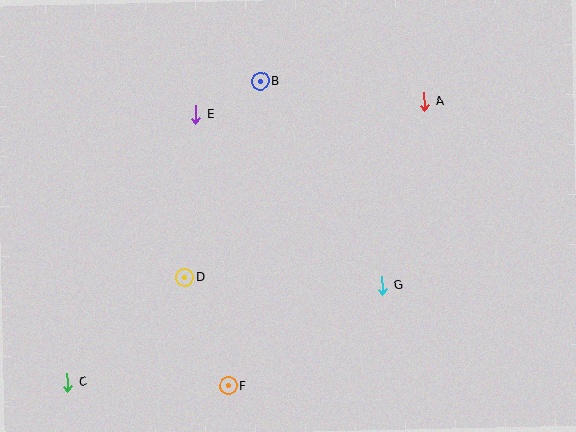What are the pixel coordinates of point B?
Point B is at (260, 81).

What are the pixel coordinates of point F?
Point F is at (228, 386).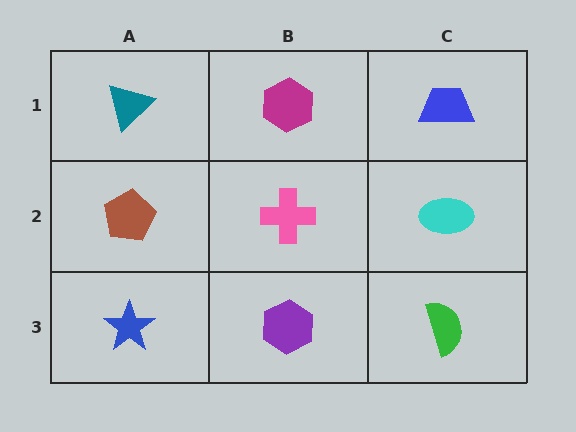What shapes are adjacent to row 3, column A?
A brown pentagon (row 2, column A), a purple hexagon (row 3, column B).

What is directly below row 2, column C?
A green semicircle.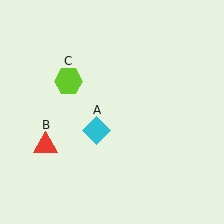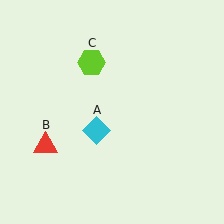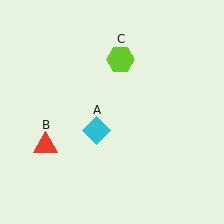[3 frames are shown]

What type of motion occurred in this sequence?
The lime hexagon (object C) rotated clockwise around the center of the scene.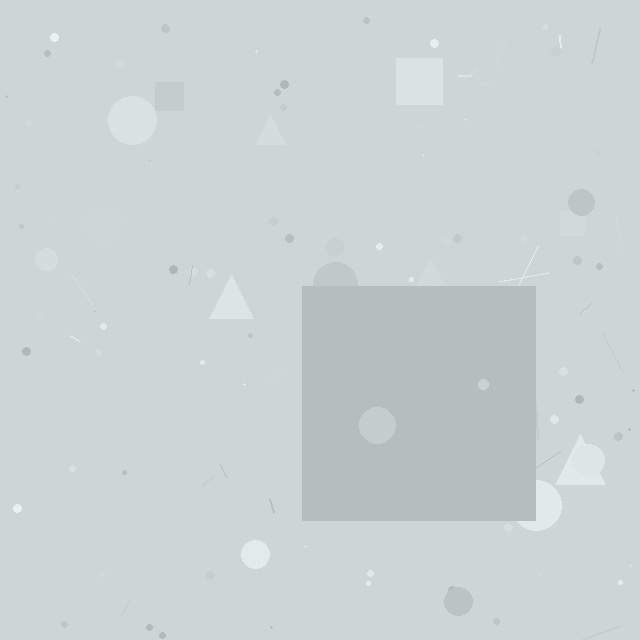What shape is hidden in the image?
A square is hidden in the image.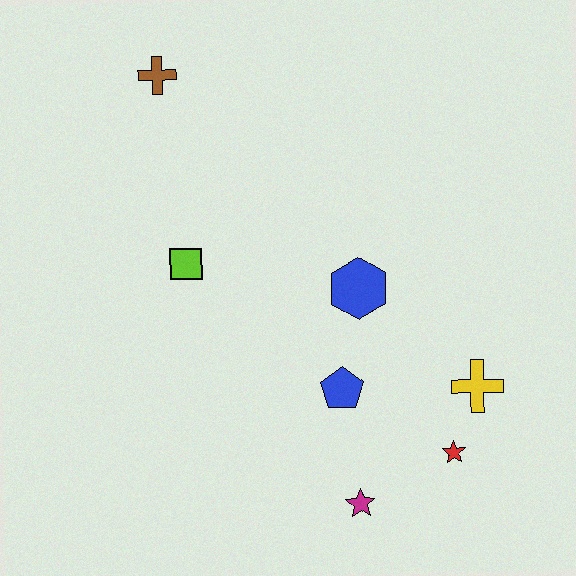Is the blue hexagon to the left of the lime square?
No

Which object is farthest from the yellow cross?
The brown cross is farthest from the yellow cross.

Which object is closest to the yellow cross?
The red star is closest to the yellow cross.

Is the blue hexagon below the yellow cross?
No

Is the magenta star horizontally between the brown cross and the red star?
Yes